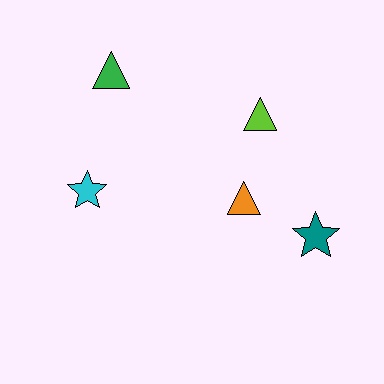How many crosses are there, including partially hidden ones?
There are no crosses.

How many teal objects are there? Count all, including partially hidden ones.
There is 1 teal object.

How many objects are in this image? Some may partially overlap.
There are 5 objects.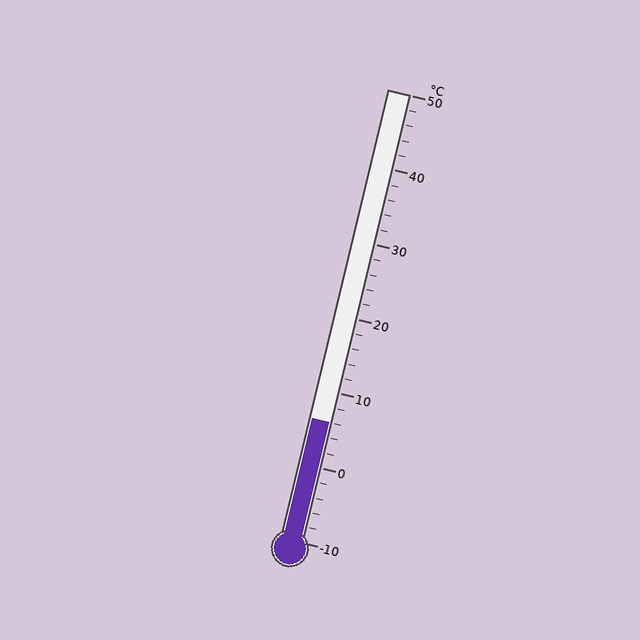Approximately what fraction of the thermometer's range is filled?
The thermometer is filled to approximately 25% of its range.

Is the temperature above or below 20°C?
The temperature is below 20°C.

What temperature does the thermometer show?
The thermometer shows approximately 6°C.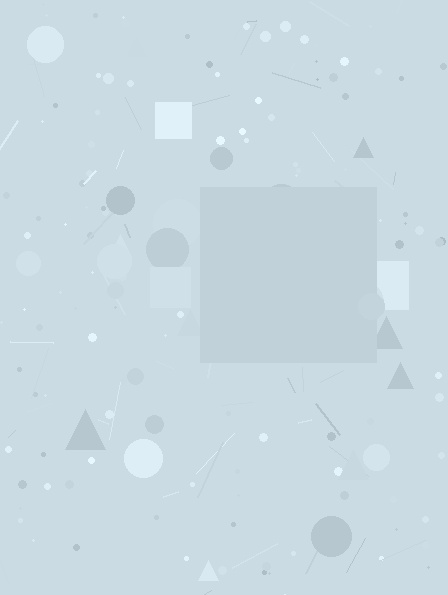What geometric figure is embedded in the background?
A square is embedded in the background.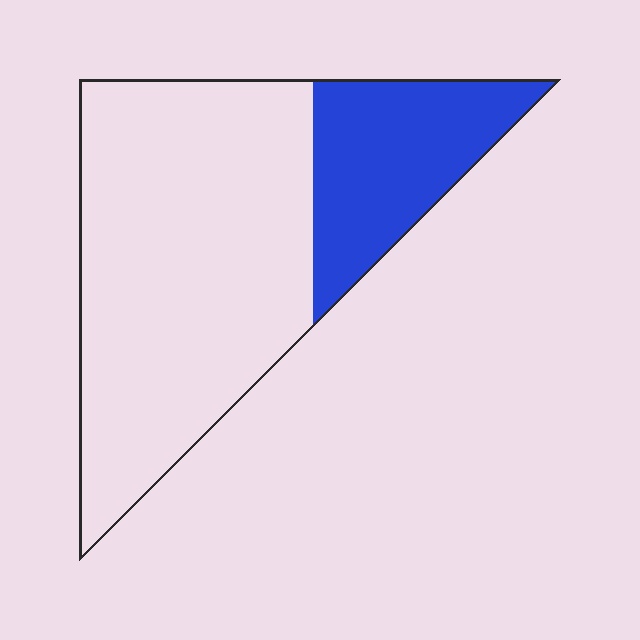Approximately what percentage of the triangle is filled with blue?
Approximately 25%.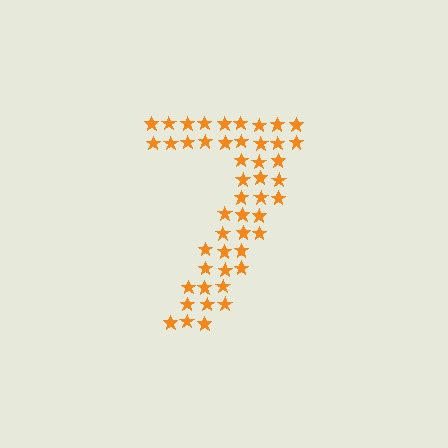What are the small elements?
The small elements are stars.